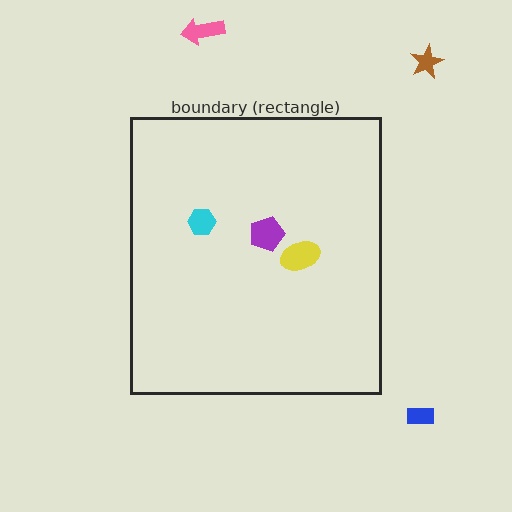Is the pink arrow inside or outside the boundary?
Outside.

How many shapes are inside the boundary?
3 inside, 3 outside.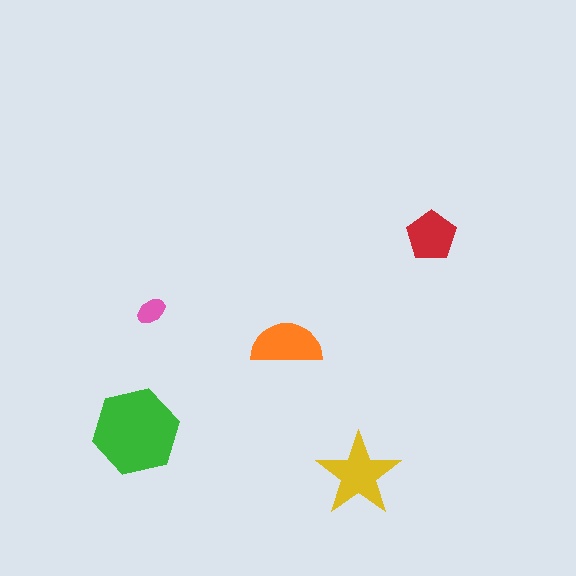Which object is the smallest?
The pink ellipse.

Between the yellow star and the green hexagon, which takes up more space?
The green hexagon.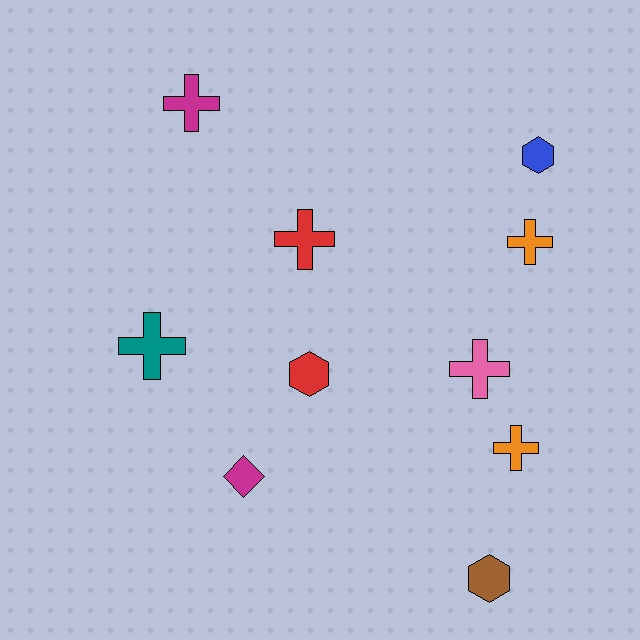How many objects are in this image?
There are 10 objects.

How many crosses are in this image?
There are 6 crosses.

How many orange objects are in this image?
There are 2 orange objects.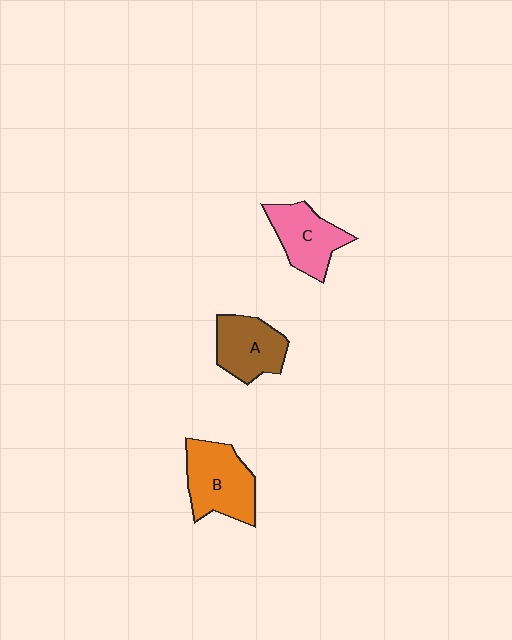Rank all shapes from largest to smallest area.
From largest to smallest: B (orange), C (pink), A (brown).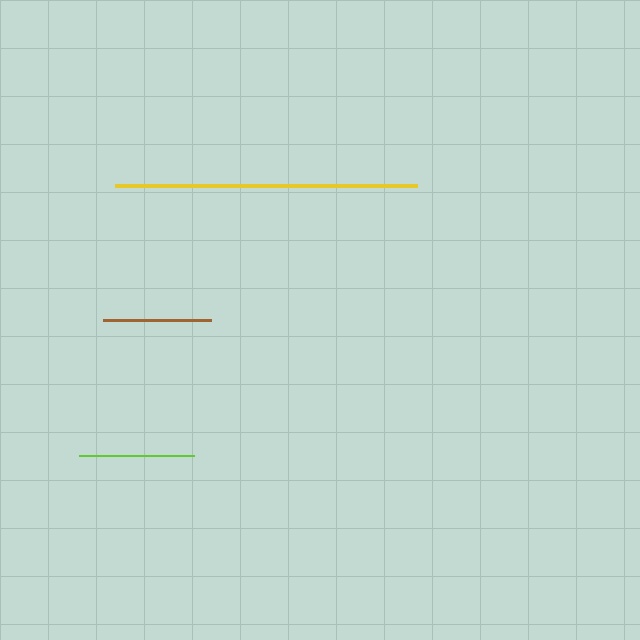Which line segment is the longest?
The yellow line is the longest at approximately 302 pixels.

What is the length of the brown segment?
The brown segment is approximately 109 pixels long.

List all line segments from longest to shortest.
From longest to shortest: yellow, lime, brown.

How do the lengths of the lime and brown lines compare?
The lime and brown lines are approximately the same length.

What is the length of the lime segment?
The lime segment is approximately 116 pixels long.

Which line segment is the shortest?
The brown line is the shortest at approximately 109 pixels.